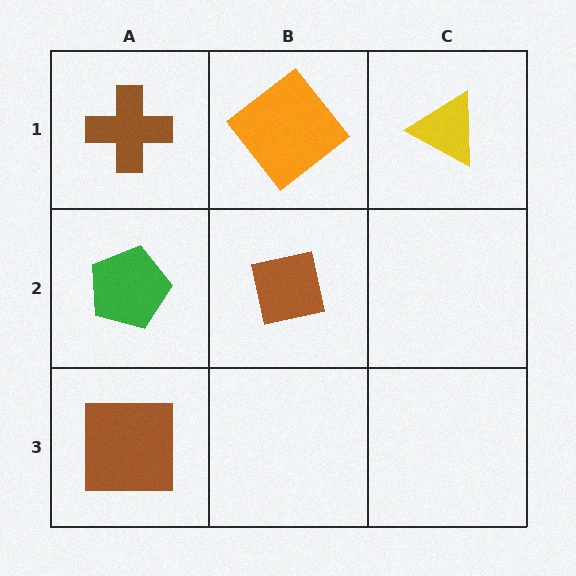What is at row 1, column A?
A brown cross.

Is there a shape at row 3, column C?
No, that cell is empty.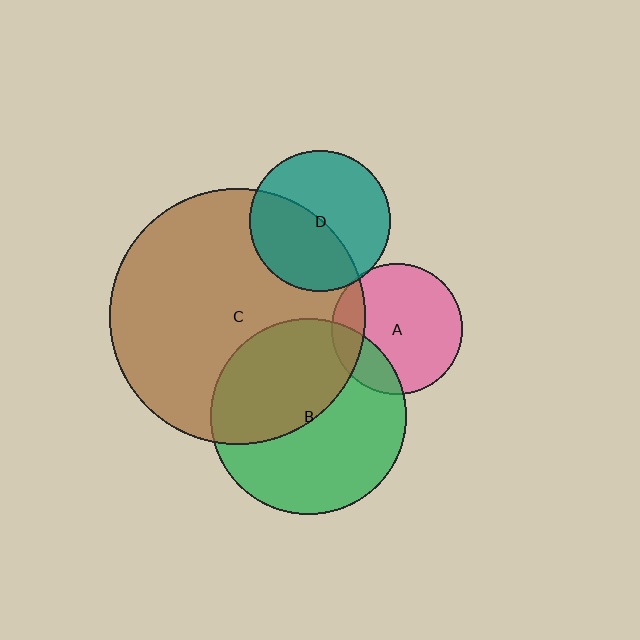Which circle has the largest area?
Circle C (brown).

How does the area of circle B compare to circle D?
Approximately 1.9 times.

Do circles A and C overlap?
Yes.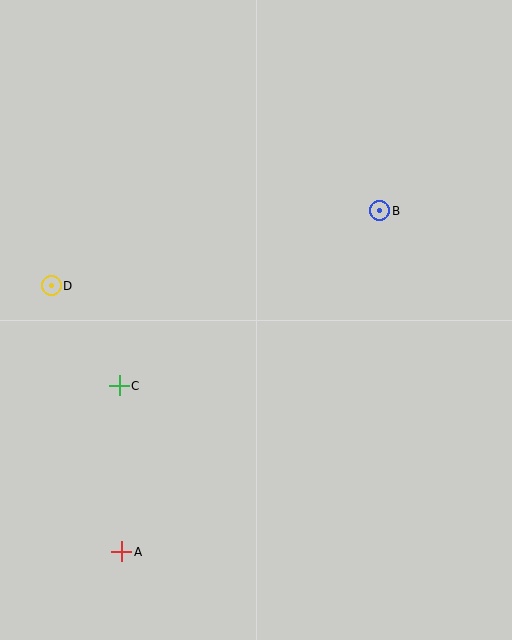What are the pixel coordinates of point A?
Point A is at (122, 552).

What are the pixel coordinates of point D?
Point D is at (51, 286).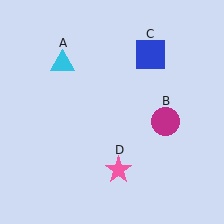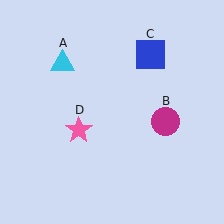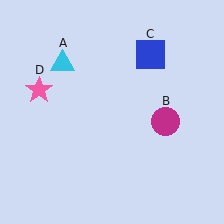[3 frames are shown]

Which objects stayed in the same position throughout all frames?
Cyan triangle (object A) and magenta circle (object B) and blue square (object C) remained stationary.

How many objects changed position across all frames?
1 object changed position: pink star (object D).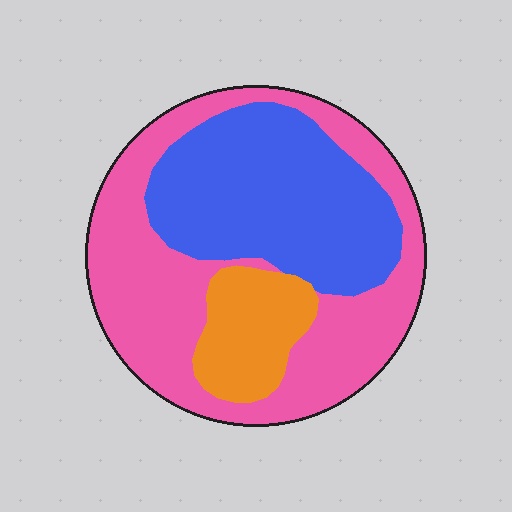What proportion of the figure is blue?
Blue covers about 35% of the figure.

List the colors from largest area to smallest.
From largest to smallest: pink, blue, orange.